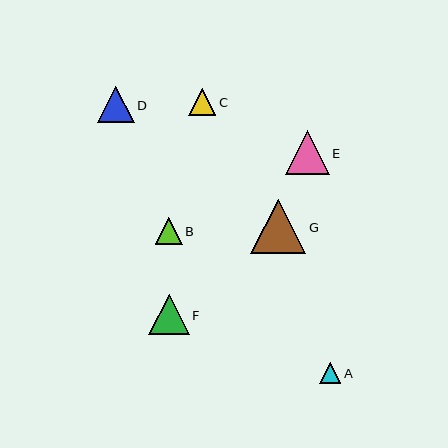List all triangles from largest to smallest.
From largest to smallest: G, E, F, D, C, B, A.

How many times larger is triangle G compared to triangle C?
Triangle G is approximately 2.0 times the size of triangle C.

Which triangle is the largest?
Triangle G is the largest with a size of approximately 55 pixels.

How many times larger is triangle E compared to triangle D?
Triangle E is approximately 1.2 times the size of triangle D.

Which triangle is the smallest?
Triangle A is the smallest with a size of approximately 21 pixels.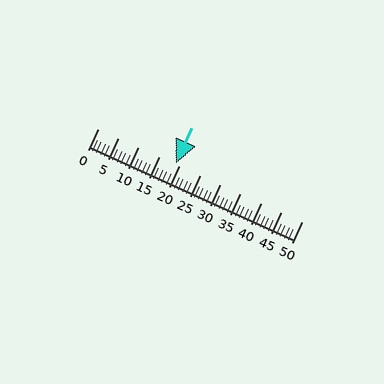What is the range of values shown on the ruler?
The ruler shows values from 0 to 50.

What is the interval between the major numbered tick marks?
The major tick marks are spaced 5 units apart.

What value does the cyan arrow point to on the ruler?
The cyan arrow points to approximately 19.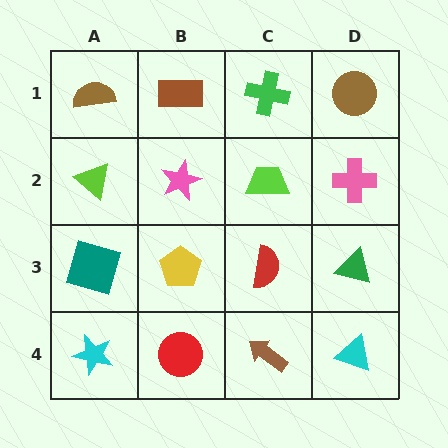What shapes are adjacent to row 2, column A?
A brown semicircle (row 1, column A), a teal square (row 3, column A), a pink star (row 2, column B).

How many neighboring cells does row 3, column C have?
4.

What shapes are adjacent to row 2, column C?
A green cross (row 1, column C), a red semicircle (row 3, column C), a pink star (row 2, column B), a pink cross (row 2, column D).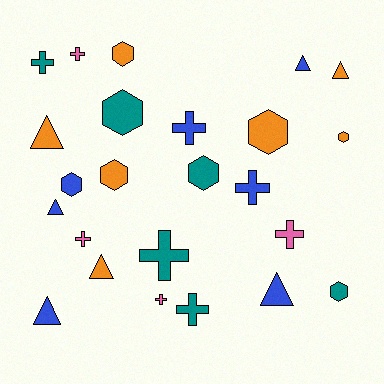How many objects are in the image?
There are 24 objects.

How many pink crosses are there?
There are 4 pink crosses.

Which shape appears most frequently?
Cross, with 9 objects.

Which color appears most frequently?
Blue, with 7 objects.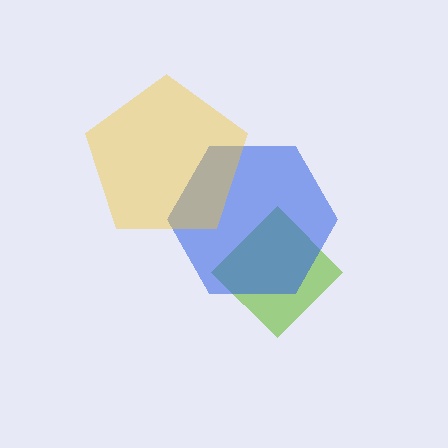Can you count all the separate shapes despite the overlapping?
Yes, there are 3 separate shapes.